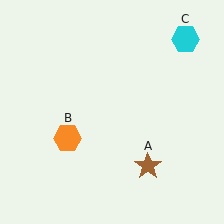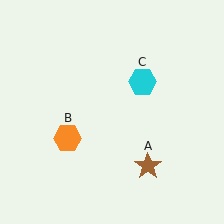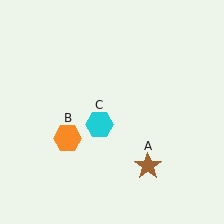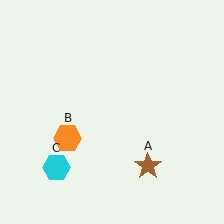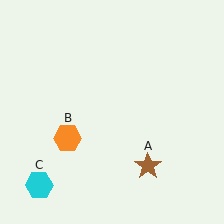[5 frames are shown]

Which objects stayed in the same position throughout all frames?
Brown star (object A) and orange hexagon (object B) remained stationary.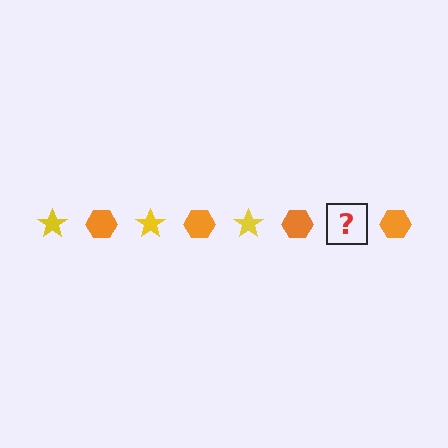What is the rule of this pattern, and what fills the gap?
The rule is that the pattern alternates between yellow star and orange hexagon. The gap should be filled with a yellow star.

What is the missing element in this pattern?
The missing element is a yellow star.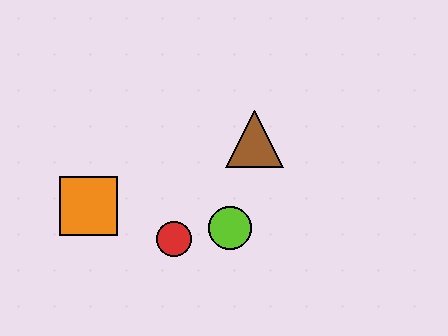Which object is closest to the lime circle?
The red circle is closest to the lime circle.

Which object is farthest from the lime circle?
The orange square is farthest from the lime circle.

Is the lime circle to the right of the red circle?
Yes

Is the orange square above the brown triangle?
No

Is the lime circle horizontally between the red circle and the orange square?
No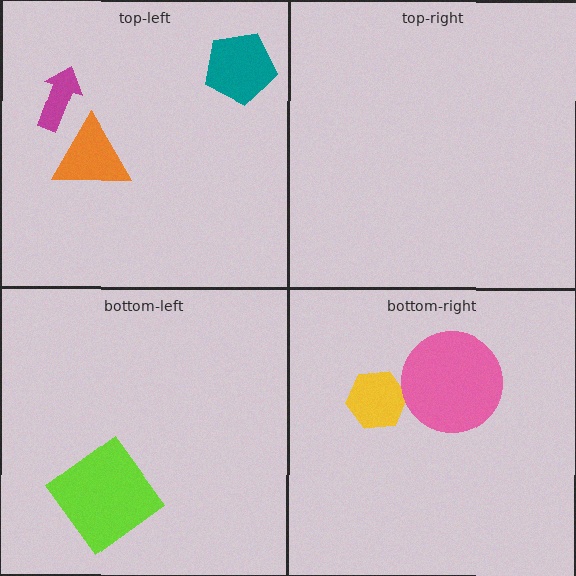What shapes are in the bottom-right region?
The yellow hexagon, the pink circle.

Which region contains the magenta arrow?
The top-left region.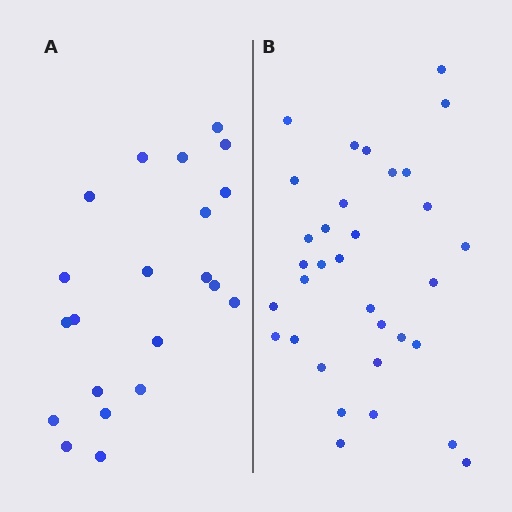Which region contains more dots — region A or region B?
Region B (the right region) has more dots.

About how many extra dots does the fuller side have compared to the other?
Region B has roughly 12 or so more dots than region A.